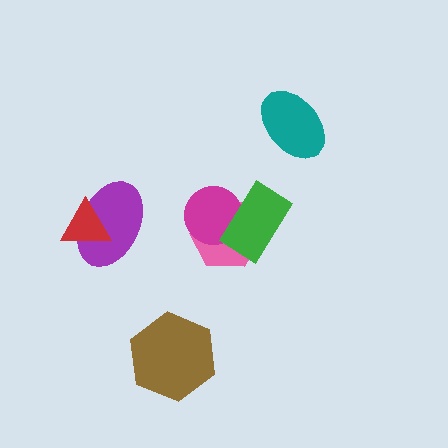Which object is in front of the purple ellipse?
The red triangle is in front of the purple ellipse.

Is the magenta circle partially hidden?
Yes, it is partially covered by another shape.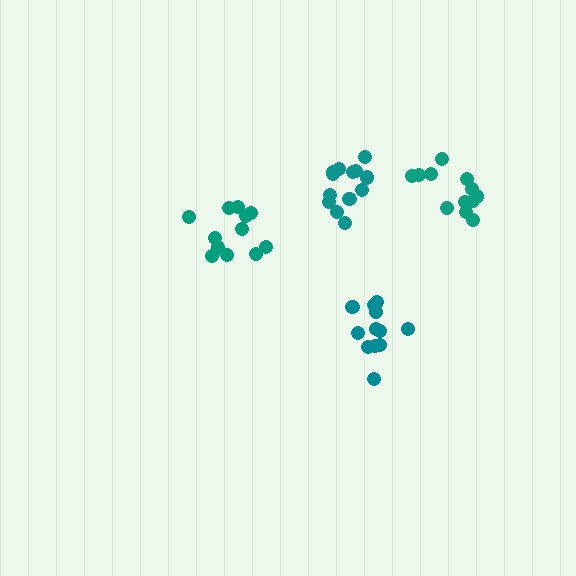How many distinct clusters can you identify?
There are 4 distinct clusters.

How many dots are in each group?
Group 1: 12 dots, Group 2: 12 dots, Group 3: 12 dots, Group 4: 13 dots (49 total).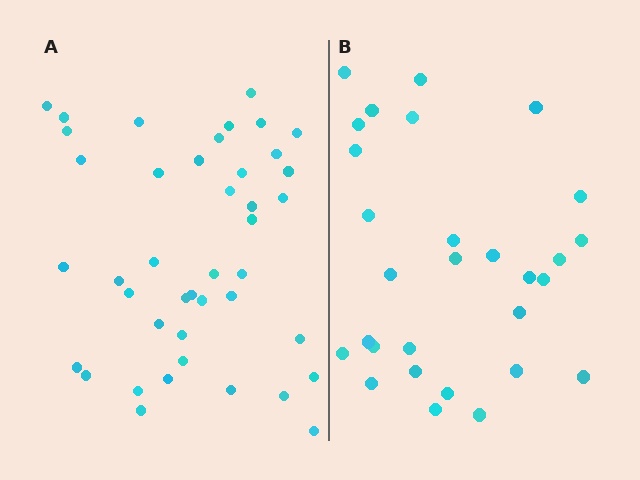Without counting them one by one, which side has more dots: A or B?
Region A (the left region) has more dots.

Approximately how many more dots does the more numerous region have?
Region A has approximately 15 more dots than region B.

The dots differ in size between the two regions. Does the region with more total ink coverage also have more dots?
No. Region B has more total ink coverage because its dots are larger, but region A actually contains more individual dots. Total area can be misleading — the number of items is what matters here.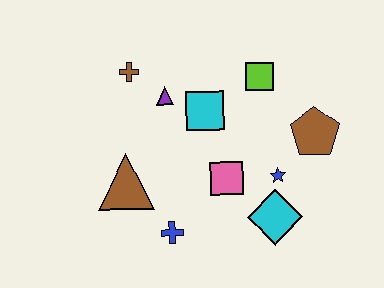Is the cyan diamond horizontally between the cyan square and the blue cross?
No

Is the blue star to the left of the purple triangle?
No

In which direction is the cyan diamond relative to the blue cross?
The cyan diamond is to the right of the blue cross.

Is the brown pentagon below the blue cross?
No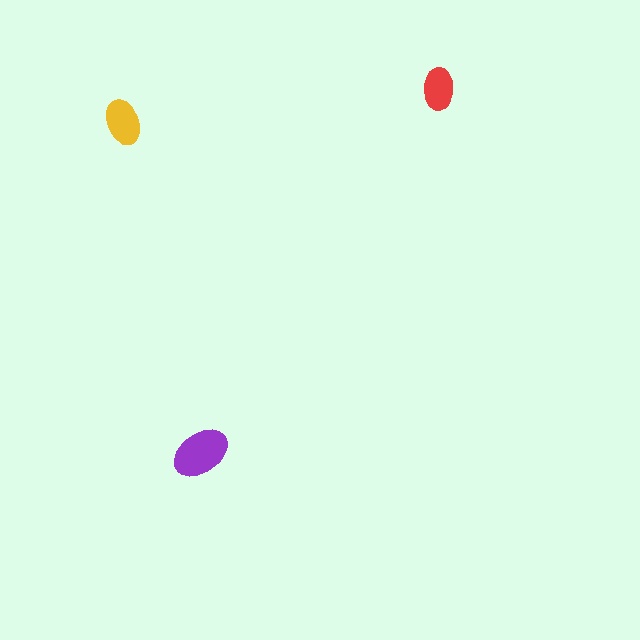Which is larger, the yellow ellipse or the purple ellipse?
The purple one.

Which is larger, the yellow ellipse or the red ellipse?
The yellow one.